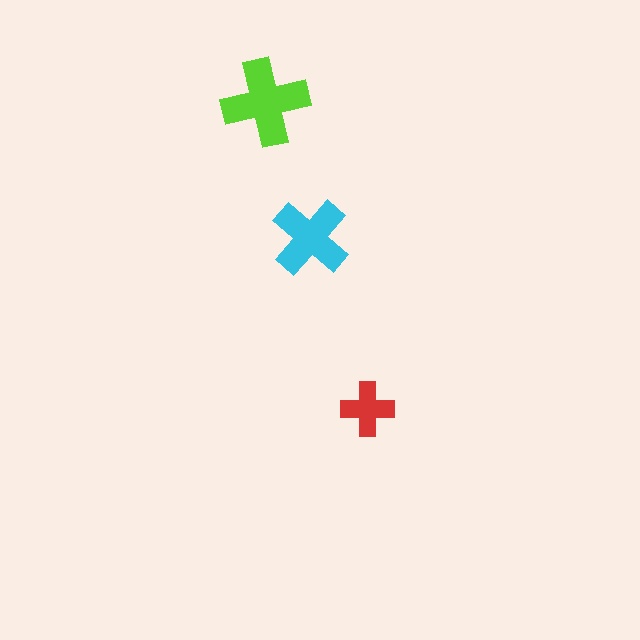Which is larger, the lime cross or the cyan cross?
The lime one.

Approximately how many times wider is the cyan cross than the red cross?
About 1.5 times wider.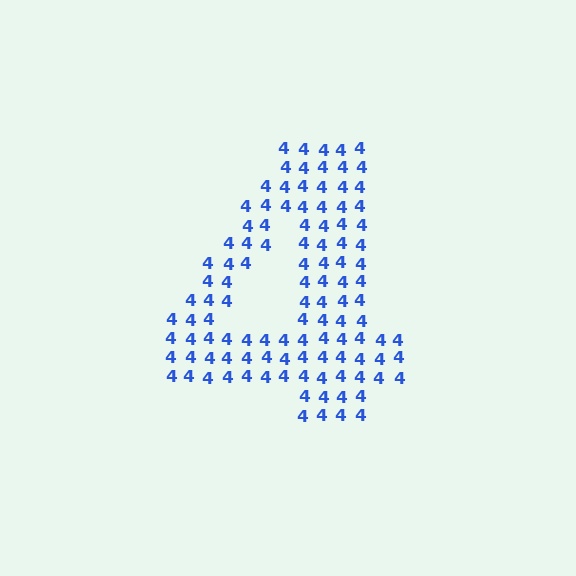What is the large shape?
The large shape is the digit 4.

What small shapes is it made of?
It is made of small digit 4's.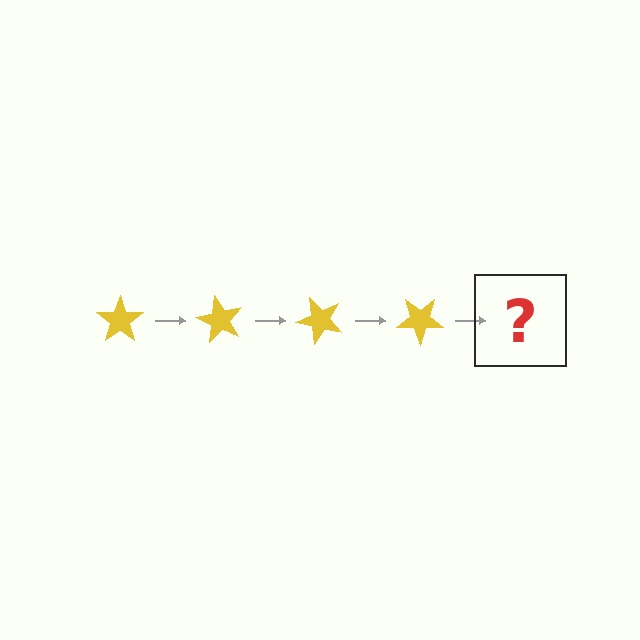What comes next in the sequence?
The next element should be a yellow star rotated 240 degrees.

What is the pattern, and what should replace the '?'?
The pattern is that the star rotates 60 degrees each step. The '?' should be a yellow star rotated 240 degrees.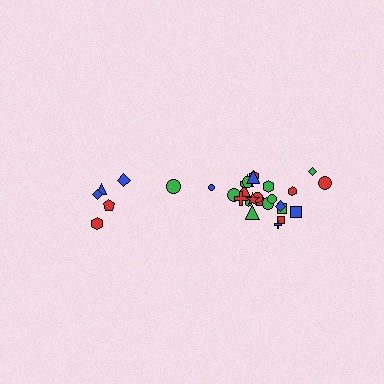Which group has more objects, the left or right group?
The right group.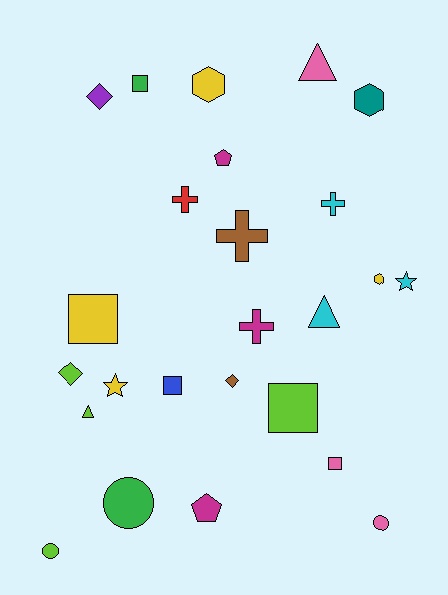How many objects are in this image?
There are 25 objects.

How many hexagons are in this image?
There are 3 hexagons.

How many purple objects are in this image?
There is 1 purple object.